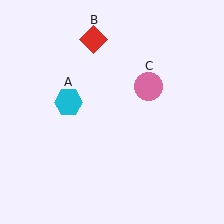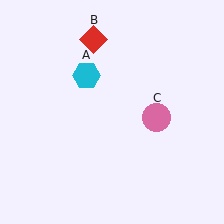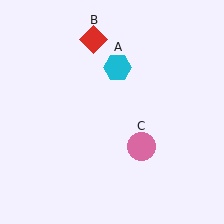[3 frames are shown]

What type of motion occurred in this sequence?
The cyan hexagon (object A), pink circle (object C) rotated clockwise around the center of the scene.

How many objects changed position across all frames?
2 objects changed position: cyan hexagon (object A), pink circle (object C).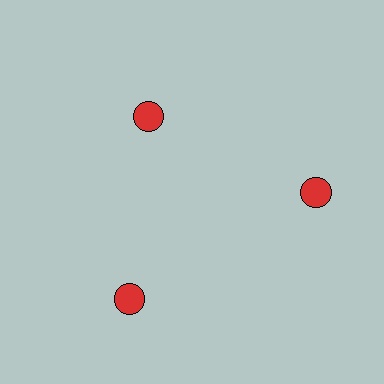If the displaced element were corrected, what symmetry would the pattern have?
It would have 3-fold rotational symmetry — the pattern would map onto itself every 120 degrees.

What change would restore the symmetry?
The symmetry would be restored by moving it outward, back onto the ring so that all 3 circles sit at equal angles and equal distance from the center.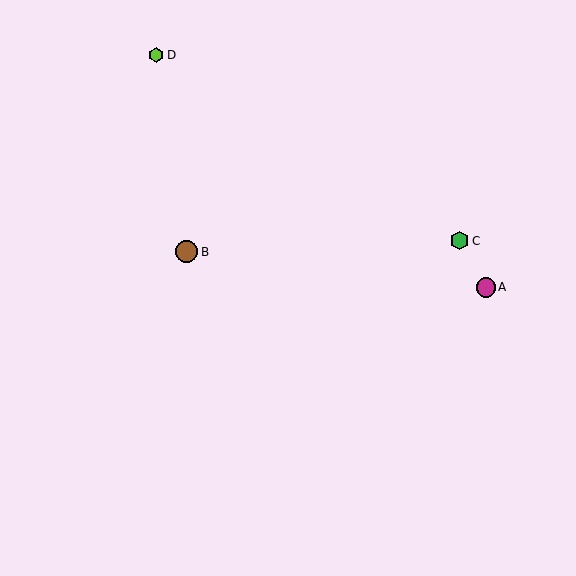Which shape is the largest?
The brown circle (labeled B) is the largest.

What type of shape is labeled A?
Shape A is a magenta circle.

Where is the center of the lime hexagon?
The center of the lime hexagon is at (156, 55).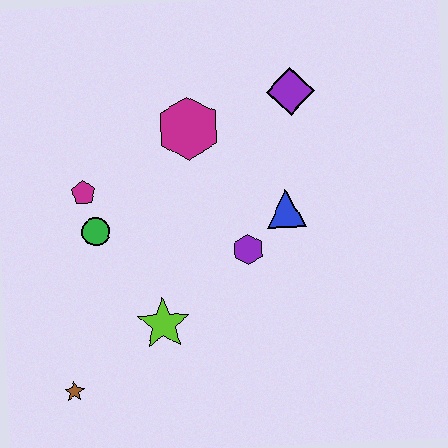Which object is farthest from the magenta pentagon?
The purple diamond is farthest from the magenta pentagon.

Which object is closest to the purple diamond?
The magenta hexagon is closest to the purple diamond.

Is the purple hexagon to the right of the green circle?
Yes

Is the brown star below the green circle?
Yes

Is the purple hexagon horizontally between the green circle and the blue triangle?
Yes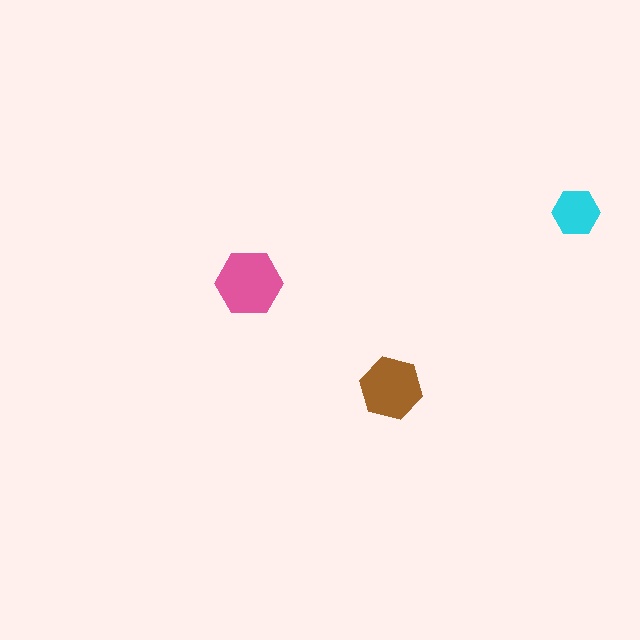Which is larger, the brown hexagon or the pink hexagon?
The pink one.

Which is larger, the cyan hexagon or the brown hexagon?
The brown one.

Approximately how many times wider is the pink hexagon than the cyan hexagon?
About 1.5 times wider.